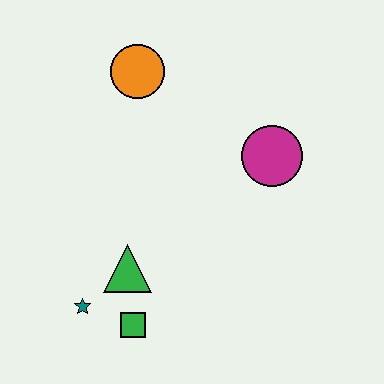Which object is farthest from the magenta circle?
The teal star is farthest from the magenta circle.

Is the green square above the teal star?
No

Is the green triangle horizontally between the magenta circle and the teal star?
Yes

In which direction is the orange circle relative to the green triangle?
The orange circle is above the green triangle.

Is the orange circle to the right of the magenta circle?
No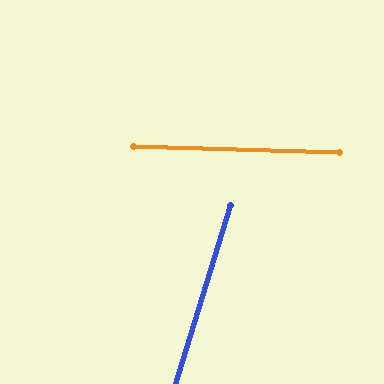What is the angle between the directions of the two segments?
Approximately 75 degrees.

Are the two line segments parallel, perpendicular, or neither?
Neither parallel nor perpendicular — they differ by about 75°.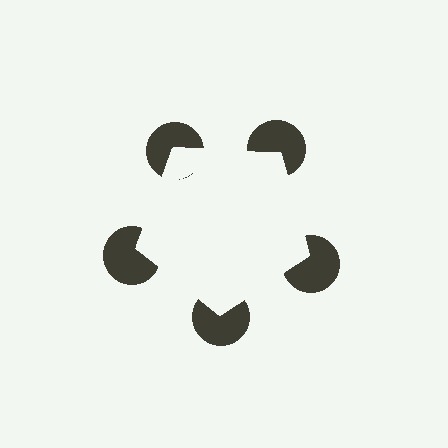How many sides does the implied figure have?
5 sides.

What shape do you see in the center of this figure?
An illusory pentagon — its edges are inferred from the aligned wedge cuts in the pac-man discs, not physically drawn.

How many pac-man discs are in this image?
There are 5 — one at each vertex of the illusory pentagon.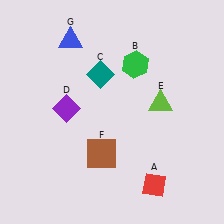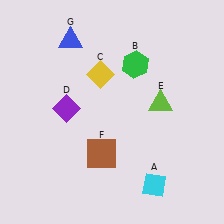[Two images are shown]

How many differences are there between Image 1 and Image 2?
There are 2 differences between the two images.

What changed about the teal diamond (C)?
In Image 1, C is teal. In Image 2, it changed to yellow.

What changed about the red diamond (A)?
In Image 1, A is red. In Image 2, it changed to cyan.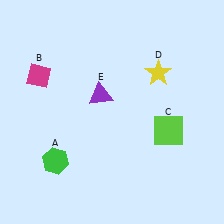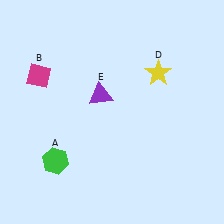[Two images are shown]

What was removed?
The lime square (C) was removed in Image 2.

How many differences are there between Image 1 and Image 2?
There is 1 difference between the two images.